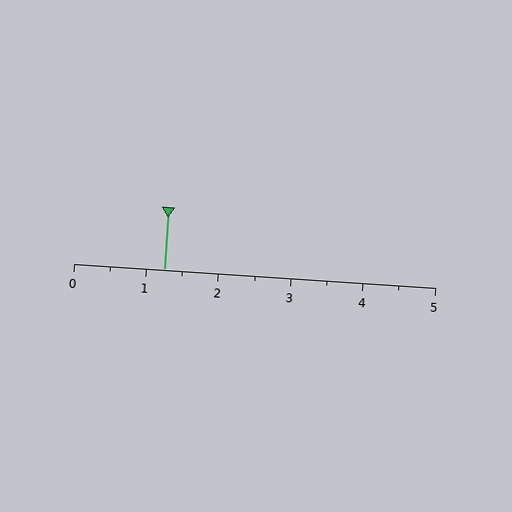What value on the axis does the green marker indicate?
The marker indicates approximately 1.2.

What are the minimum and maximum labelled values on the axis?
The axis runs from 0 to 5.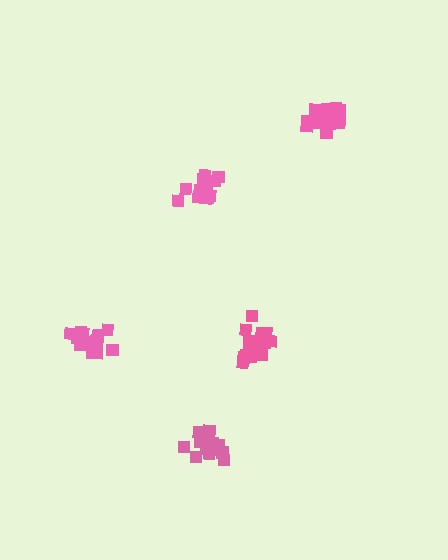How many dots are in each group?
Group 1: 17 dots, Group 2: 15 dots, Group 3: 19 dots, Group 4: 13 dots, Group 5: 16 dots (80 total).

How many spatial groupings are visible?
There are 5 spatial groupings.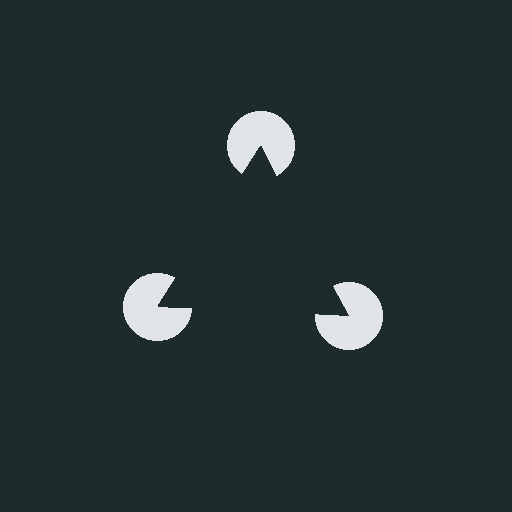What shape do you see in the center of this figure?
An illusory triangle — its edges are inferred from the aligned wedge cuts in the pac-man discs, not physically drawn.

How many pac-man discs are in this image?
There are 3 — one at each vertex of the illusory triangle.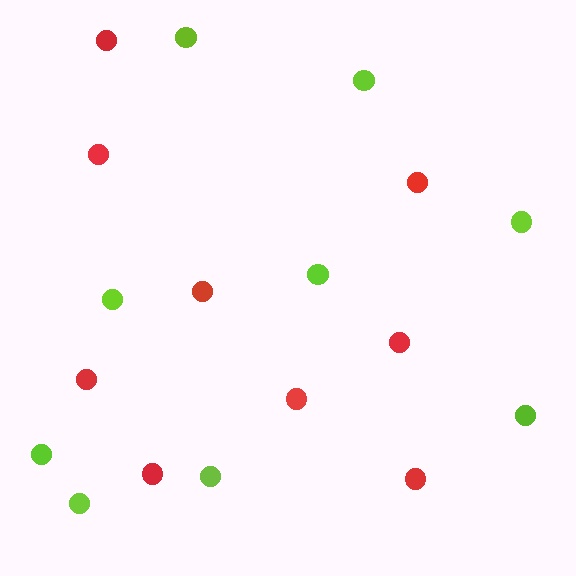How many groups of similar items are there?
There are 2 groups: one group of red circles (9) and one group of lime circles (9).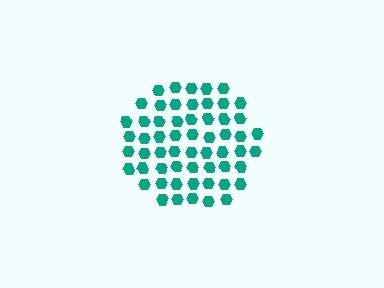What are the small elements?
The small elements are hexagons.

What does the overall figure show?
The overall figure shows a hexagon.